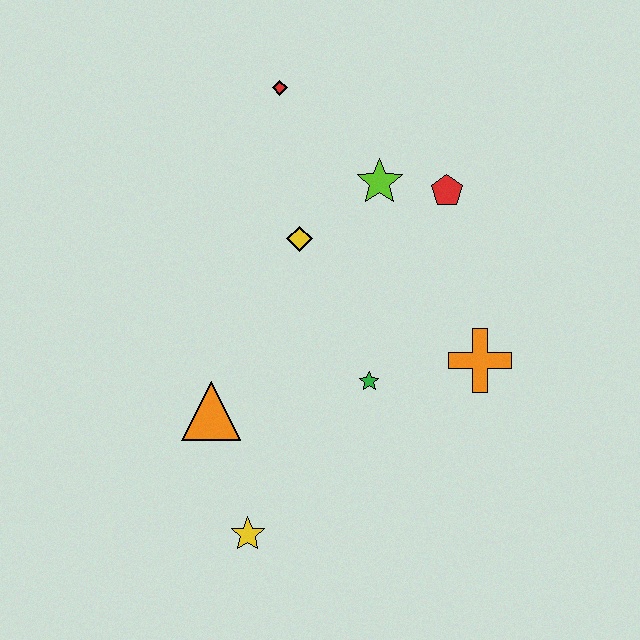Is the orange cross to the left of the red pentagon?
No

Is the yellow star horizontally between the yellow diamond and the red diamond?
No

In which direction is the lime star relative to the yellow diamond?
The lime star is to the right of the yellow diamond.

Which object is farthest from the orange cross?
The red diamond is farthest from the orange cross.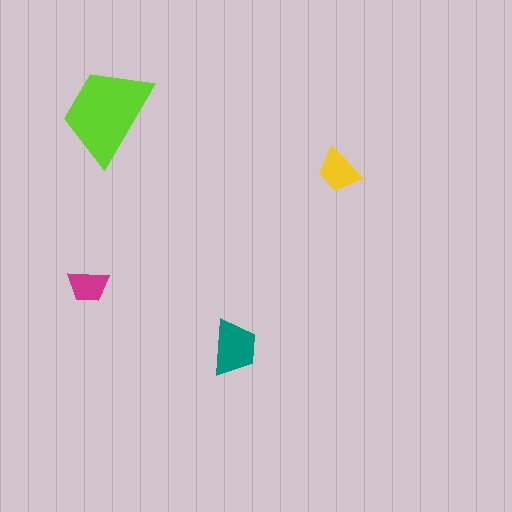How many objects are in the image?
There are 4 objects in the image.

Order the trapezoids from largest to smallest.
the lime one, the teal one, the yellow one, the magenta one.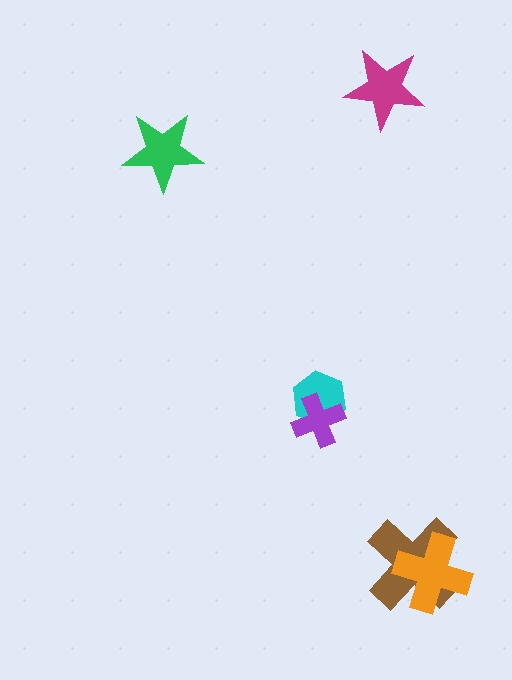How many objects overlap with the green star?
0 objects overlap with the green star.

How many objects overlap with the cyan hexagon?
1 object overlaps with the cyan hexagon.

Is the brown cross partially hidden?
Yes, it is partially covered by another shape.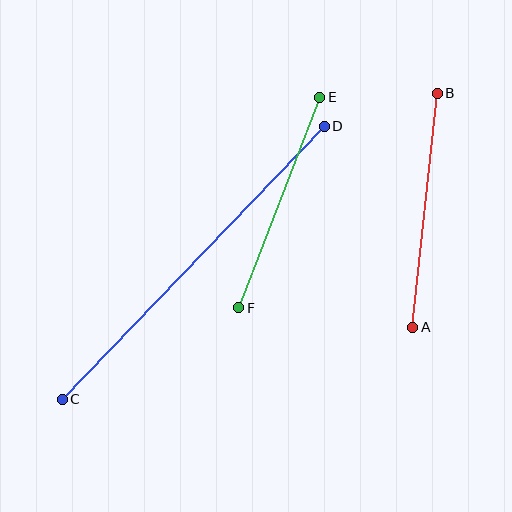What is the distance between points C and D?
The distance is approximately 379 pixels.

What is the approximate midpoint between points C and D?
The midpoint is at approximately (193, 263) pixels.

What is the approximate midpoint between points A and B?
The midpoint is at approximately (425, 210) pixels.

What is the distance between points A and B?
The distance is approximately 235 pixels.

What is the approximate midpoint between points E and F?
The midpoint is at approximately (279, 202) pixels.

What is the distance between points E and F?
The distance is approximately 226 pixels.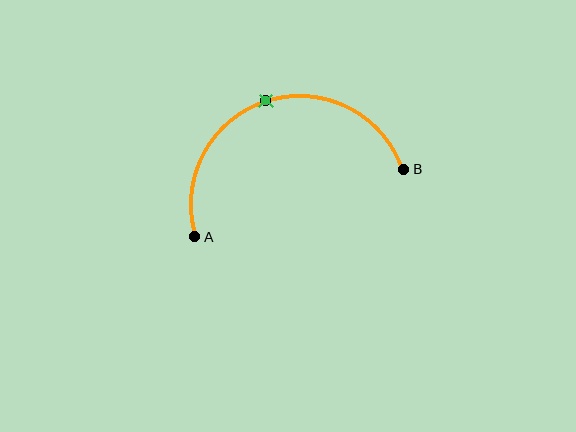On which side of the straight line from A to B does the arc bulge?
The arc bulges above the straight line connecting A and B.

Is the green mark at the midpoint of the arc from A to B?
Yes. The green mark lies on the arc at equal arc-length from both A and B — it is the arc midpoint.